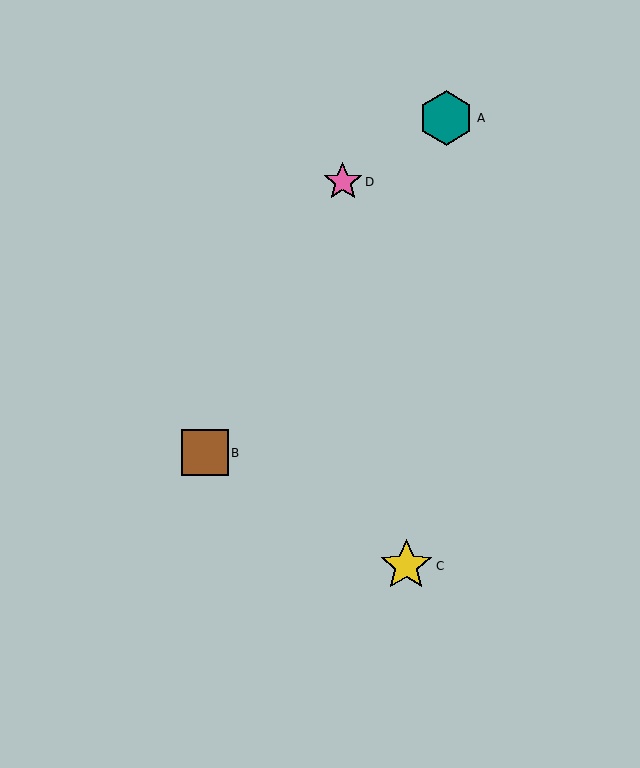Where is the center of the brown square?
The center of the brown square is at (205, 453).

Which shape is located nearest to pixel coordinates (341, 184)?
The pink star (labeled D) at (343, 182) is nearest to that location.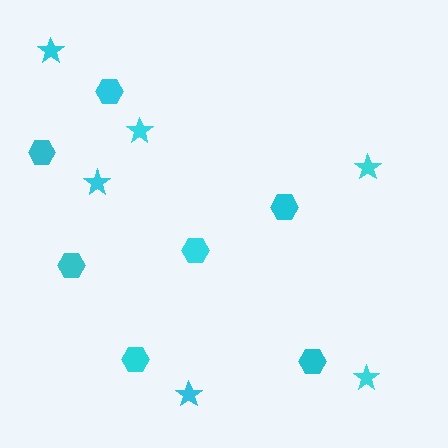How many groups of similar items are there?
There are 2 groups: one group of hexagons (7) and one group of stars (6).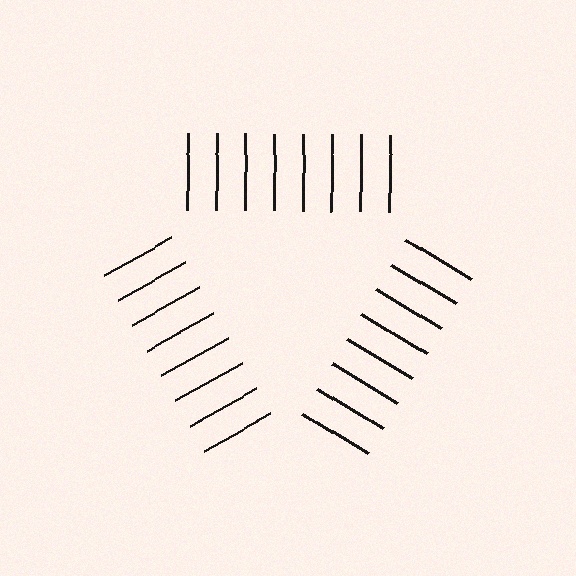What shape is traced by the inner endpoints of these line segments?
An illusory triangle — the line segments terminate on its edges but no continuous stroke is drawn.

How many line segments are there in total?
24 — 8 along each of the 3 edges.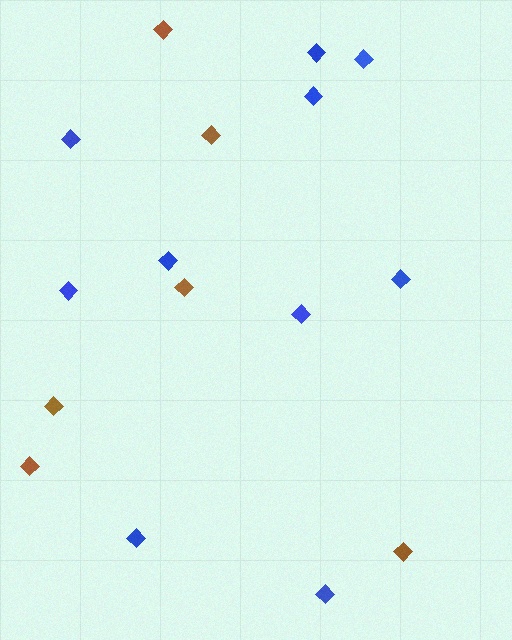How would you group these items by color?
There are 2 groups: one group of blue diamonds (10) and one group of brown diamonds (6).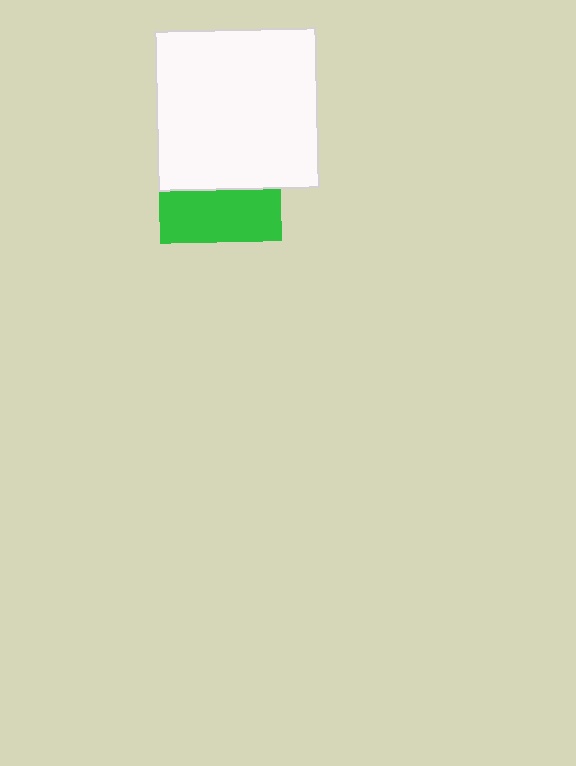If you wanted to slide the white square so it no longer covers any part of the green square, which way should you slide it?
Slide it up — that is the most direct way to separate the two shapes.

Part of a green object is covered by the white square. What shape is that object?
It is a square.